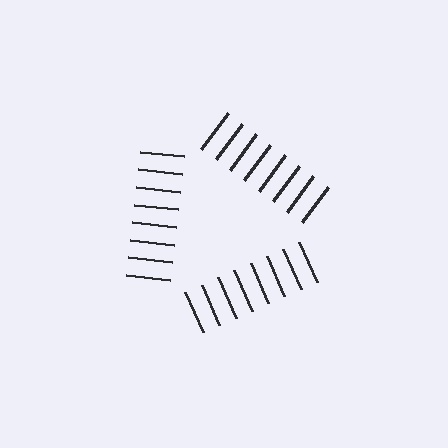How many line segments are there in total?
24 — 8 along each of the 3 edges.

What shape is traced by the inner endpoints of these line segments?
An illusory triangle — the line segments terminate on its edges but no continuous stroke is drawn.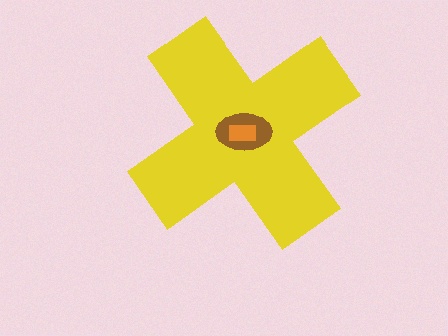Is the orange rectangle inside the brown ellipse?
Yes.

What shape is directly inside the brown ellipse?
The orange rectangle.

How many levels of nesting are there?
3.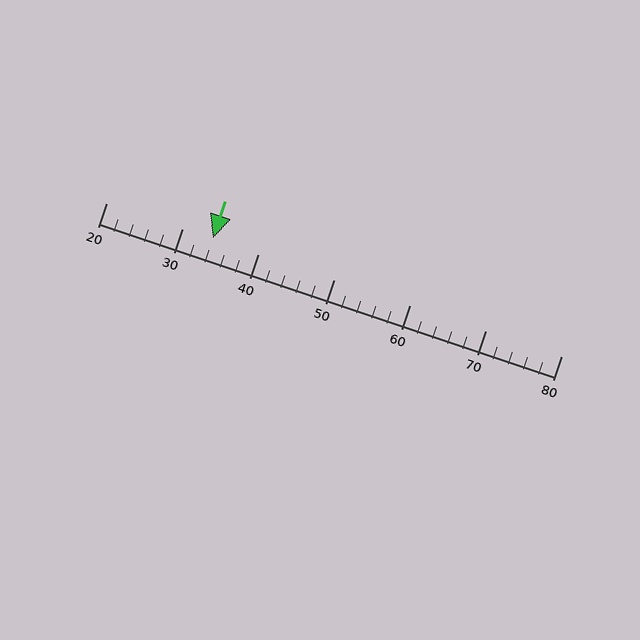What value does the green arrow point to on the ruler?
The green arrow points to approximately 34.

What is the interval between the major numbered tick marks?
The major tick marks are spaced 10 units apart.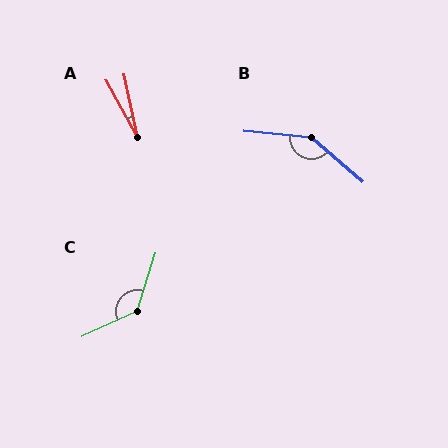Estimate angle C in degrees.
Approximately 131 degrees.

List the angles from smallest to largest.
A (16°), C (131°), B (145°).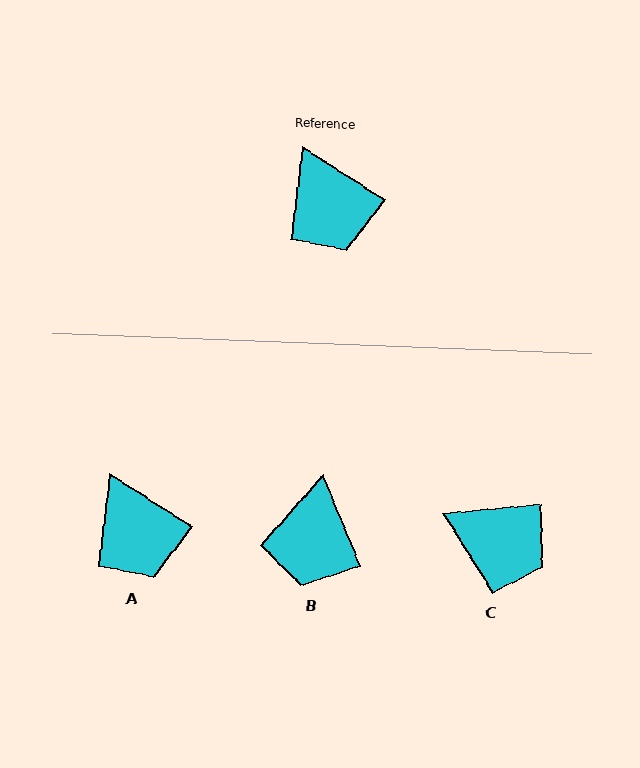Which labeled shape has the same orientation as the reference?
A.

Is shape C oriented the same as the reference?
No, it is off by about 39 degrees.